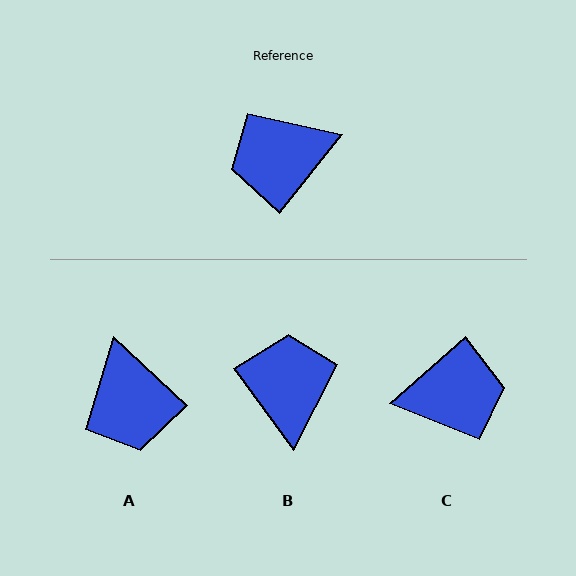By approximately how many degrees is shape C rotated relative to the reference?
Approximately 170 degrees counter-clockwise.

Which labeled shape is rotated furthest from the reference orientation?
C, about 170 degrees away.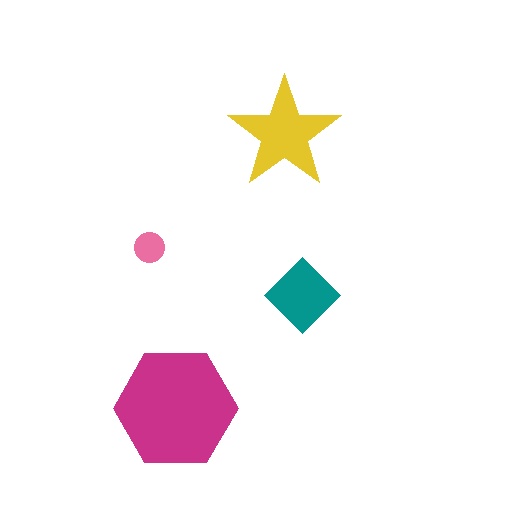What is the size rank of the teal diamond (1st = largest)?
3rd.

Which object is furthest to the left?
The pink circle is leftmost.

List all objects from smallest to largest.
The pink circle, the teal diamond, the yellow star, the magenta hexagon.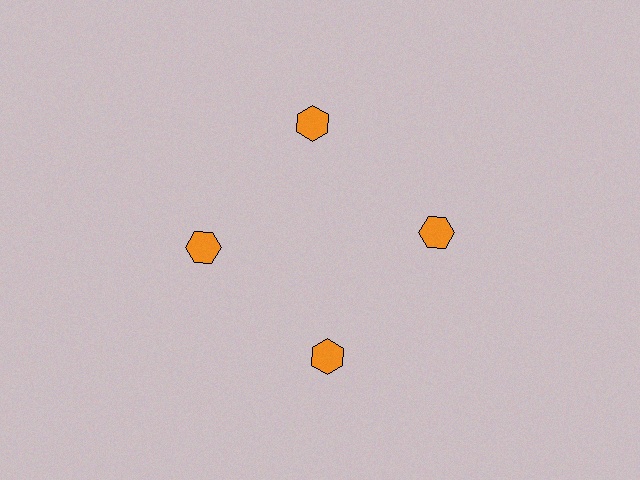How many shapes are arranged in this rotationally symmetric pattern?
There are 4 shapes, arranged in 4 groups of 1.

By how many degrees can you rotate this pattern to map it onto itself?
The pattern maps onto itself every 90 degrees of rotation.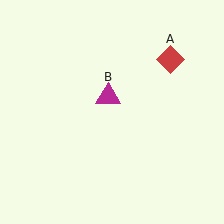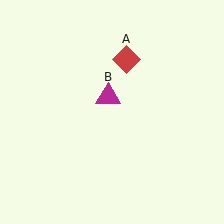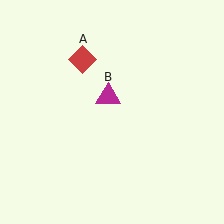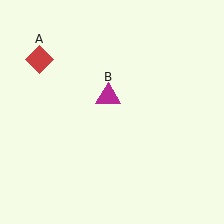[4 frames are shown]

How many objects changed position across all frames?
1 object changed position: red diamond (object A).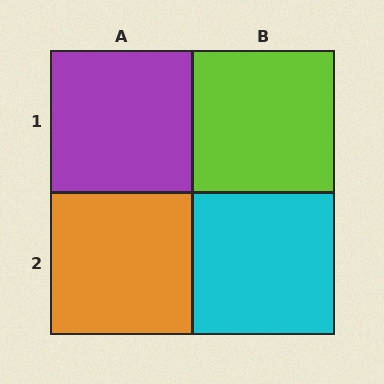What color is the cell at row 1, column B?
Lime.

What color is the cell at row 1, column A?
Purple.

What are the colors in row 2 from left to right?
Orange, cyan.